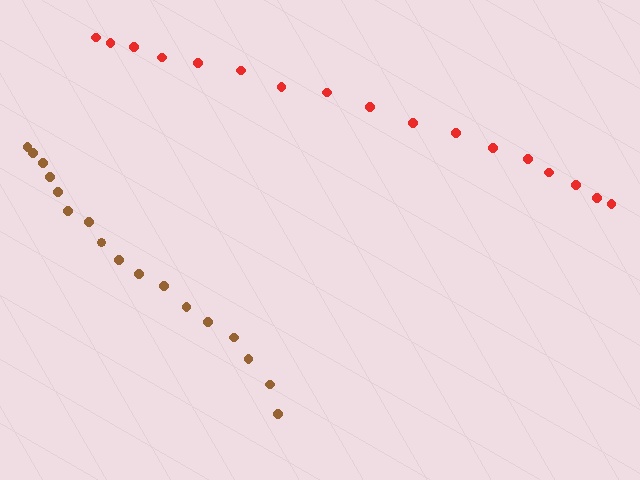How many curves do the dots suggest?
There are 2 distinct paths.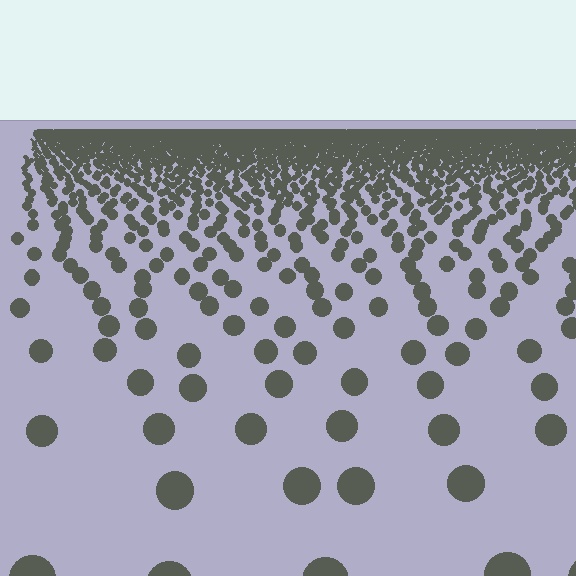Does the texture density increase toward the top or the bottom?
Density increases toward the top.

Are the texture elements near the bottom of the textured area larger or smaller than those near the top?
Larger. Near the bottom, elements are closer to the viewer and appear at a bigger on-screen size.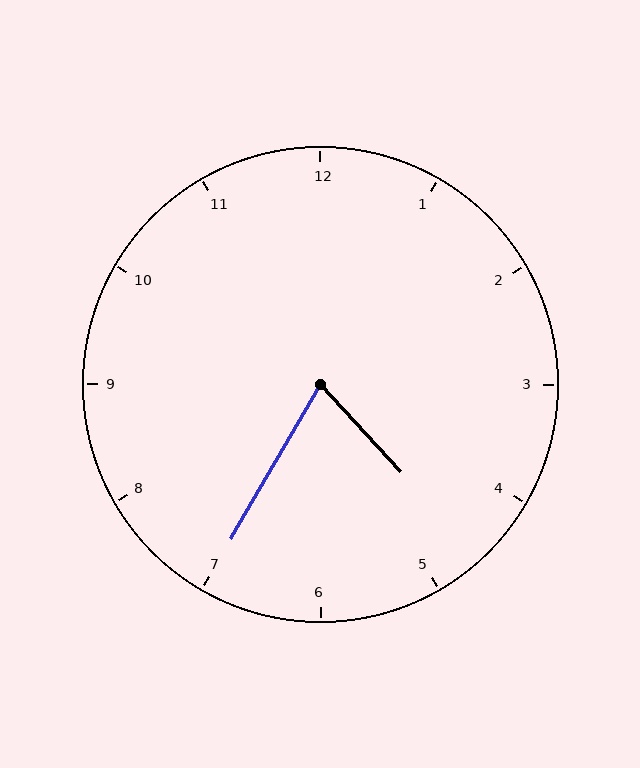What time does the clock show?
4:35.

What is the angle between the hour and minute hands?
Approximately 72 degrees.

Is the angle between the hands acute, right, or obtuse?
It is acute.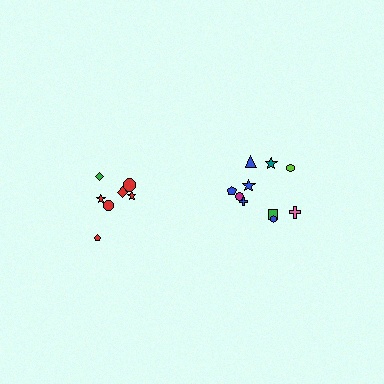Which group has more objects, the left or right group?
The right group.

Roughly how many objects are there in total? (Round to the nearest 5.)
Roughly 15 objects in total.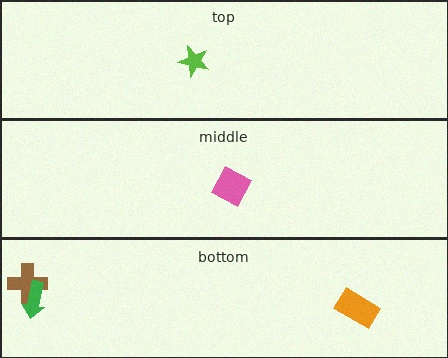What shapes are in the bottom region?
The brown cross, the orange rectangle, the green arrow.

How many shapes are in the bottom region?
3.